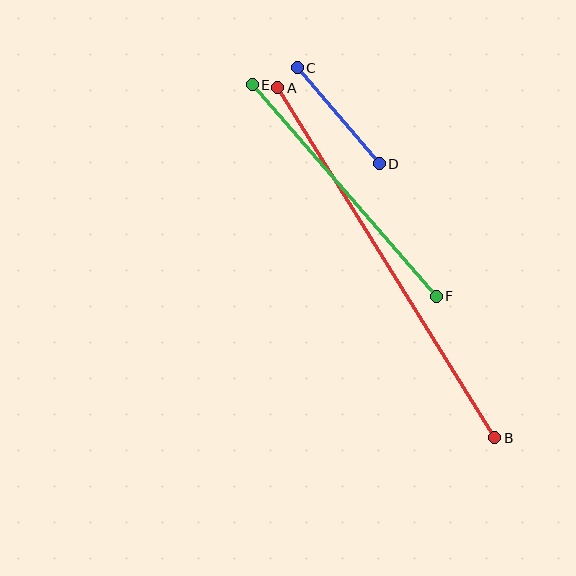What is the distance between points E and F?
The distance is approximately 280 pixels.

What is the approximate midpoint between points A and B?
The midpoint is at approximately (386, 263) pixels.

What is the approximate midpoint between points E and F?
The midpoint is at approximately (344, 190) pixels.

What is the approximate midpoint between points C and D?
The midpoint is at approximately (338, 116) pixels.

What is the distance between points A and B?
The distance is approximately 412 pixels.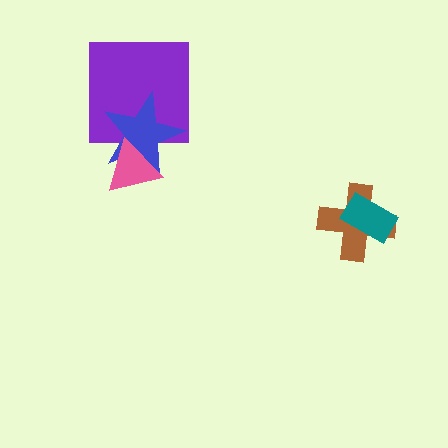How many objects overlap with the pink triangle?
1 object overlaps with the pink triangle.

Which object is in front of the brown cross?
The teal rectangle is in front of the brown cross.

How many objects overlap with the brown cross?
1 object overlaps with the brown cross.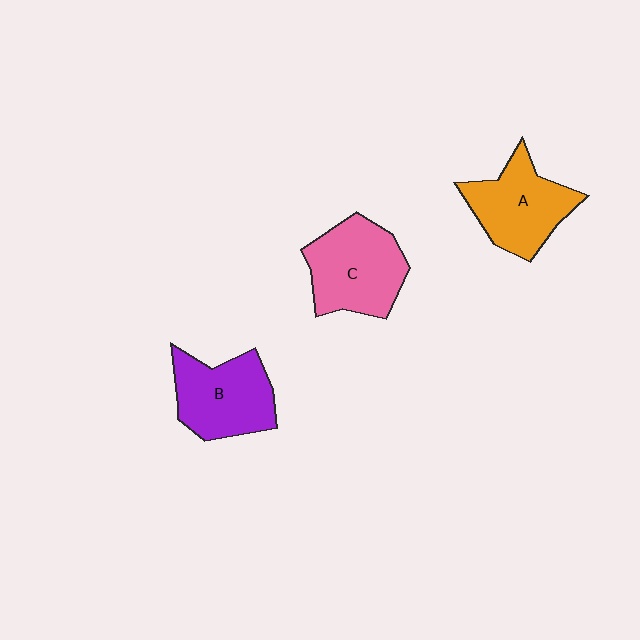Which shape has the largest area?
Shape C (pink).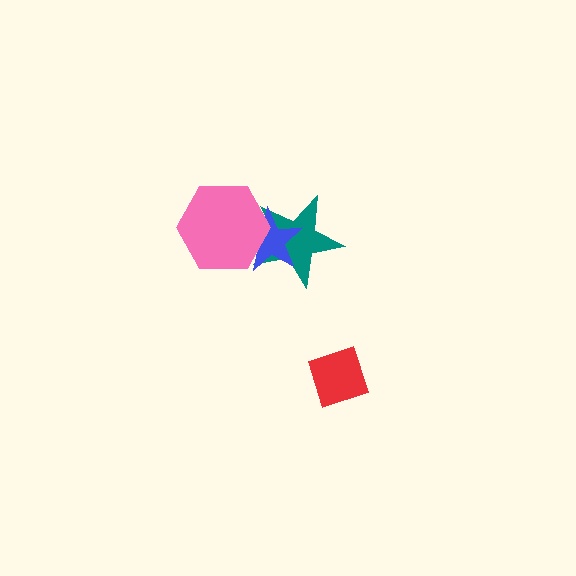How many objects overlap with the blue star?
2 objects overlap with the blue star.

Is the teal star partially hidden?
Yes, it is partially covered by another shape.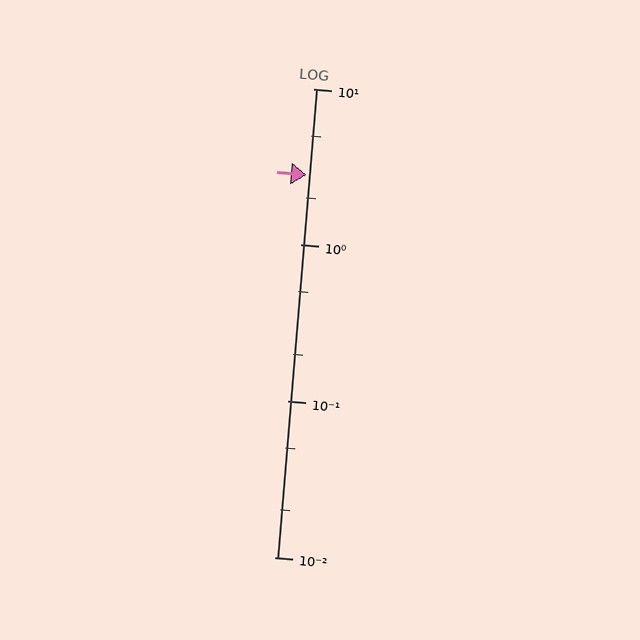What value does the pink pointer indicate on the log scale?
The pointer indicates approximately 2.8.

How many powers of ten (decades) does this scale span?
The scale spans 3 decades, from 0.01 to 10.